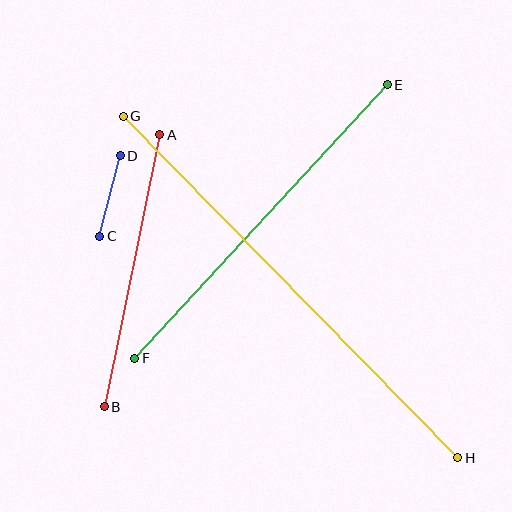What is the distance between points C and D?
The distance is approximately 84 pixels.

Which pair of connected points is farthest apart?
Points G and H are farthest apart.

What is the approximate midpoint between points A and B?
The midpoint is at approximately (132, 271) pixels.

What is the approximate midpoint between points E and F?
The midpoint is at approximately (261, 221) pixels.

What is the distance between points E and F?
The distance is approximately 372 pixels.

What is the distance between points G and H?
The distance is approximately 478 pixels.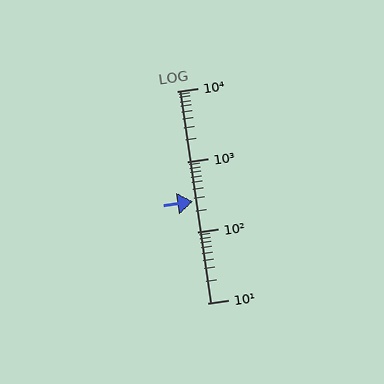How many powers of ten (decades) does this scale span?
The scale spans 3 decades, from 10 to 10000.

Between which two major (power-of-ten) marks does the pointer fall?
The pointer is between 100 and 1000.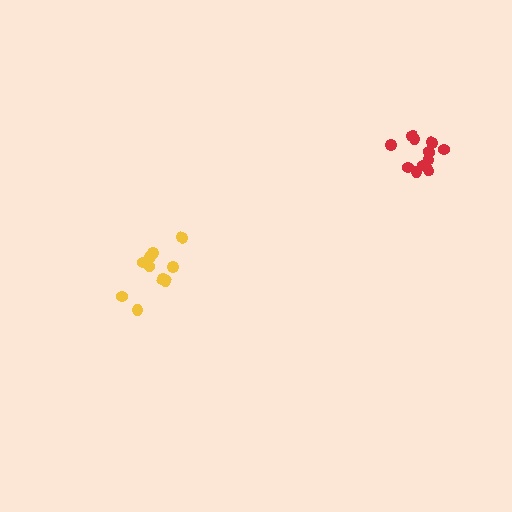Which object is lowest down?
The yellow cluster is bottommost.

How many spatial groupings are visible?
There are 2 spatial groupings.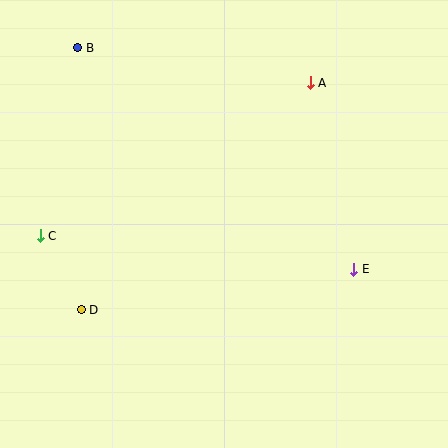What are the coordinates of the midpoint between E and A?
The midpoint between E and A is at (332, 176).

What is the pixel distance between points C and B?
The distance between C and B is 192 pixels.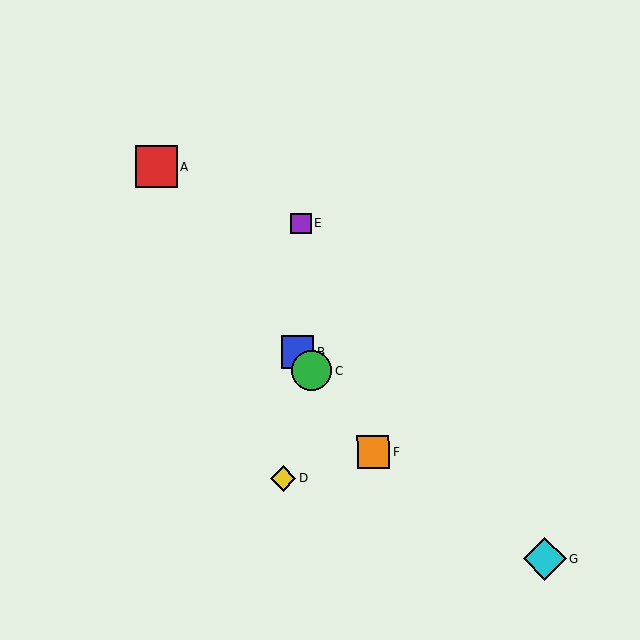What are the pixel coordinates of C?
Object C is at (312, 371).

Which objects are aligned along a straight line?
Objects A, B, C, F are aligned along a straight line.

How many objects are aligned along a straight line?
4 objects (A, B, C, F) are aligned along a straight line.